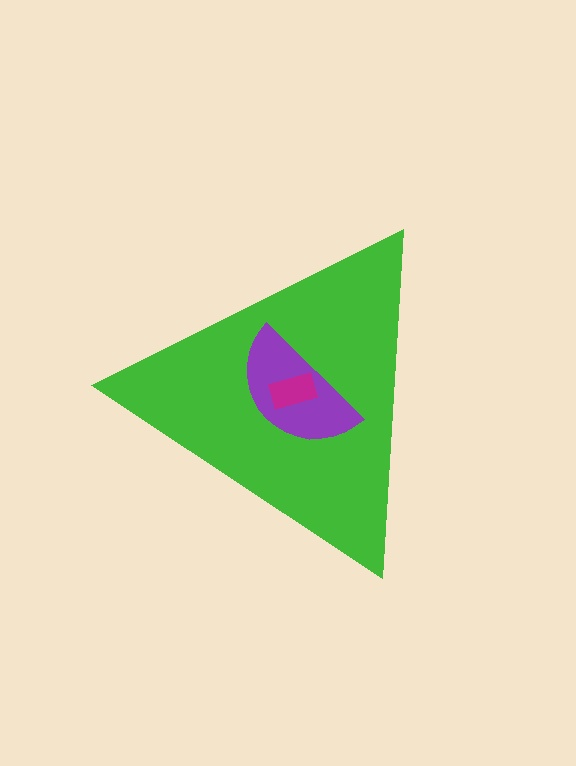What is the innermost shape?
The magenta rectangle.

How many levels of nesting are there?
3.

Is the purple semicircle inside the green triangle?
Yes.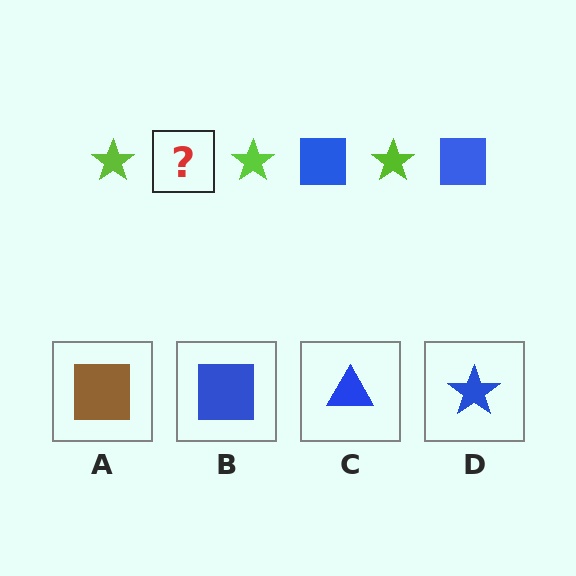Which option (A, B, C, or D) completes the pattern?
B.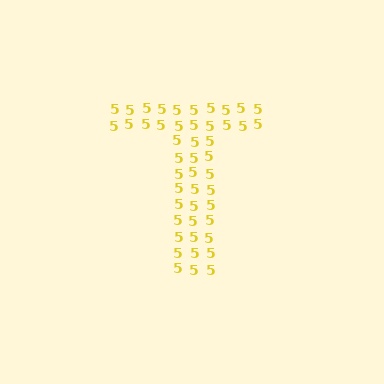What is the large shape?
The large shape is the letter T.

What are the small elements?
The small elements are digit 5's.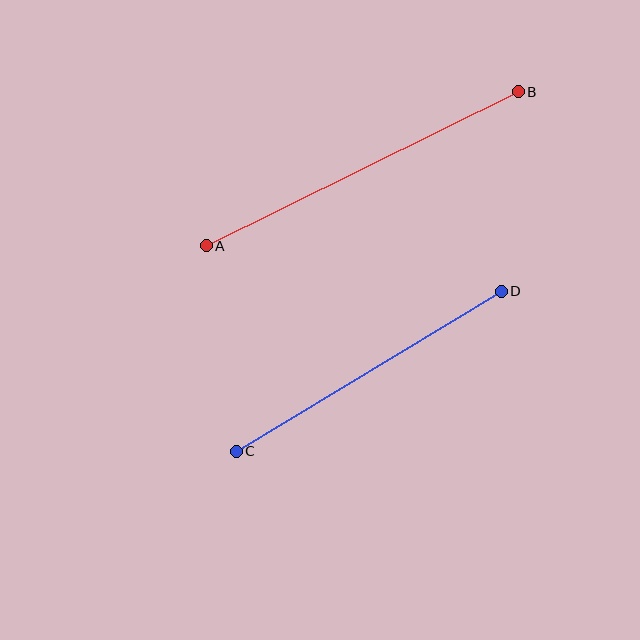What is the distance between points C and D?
The distance is approximately 310 pixels.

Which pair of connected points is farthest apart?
Points A and B are farthest apart.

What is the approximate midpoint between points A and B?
The midpoint is at approximately (362, 169) pixels.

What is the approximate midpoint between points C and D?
The midpoint is at approximately (369, 371) pixels.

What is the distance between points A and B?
The distance is approximately 348 pixels.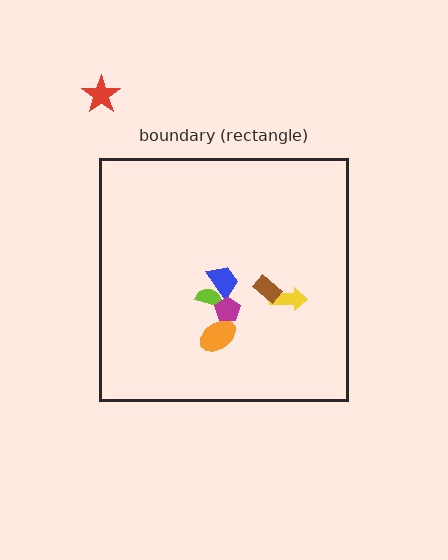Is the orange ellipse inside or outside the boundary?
Inside.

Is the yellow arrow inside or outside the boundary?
Inside.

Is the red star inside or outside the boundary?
Outside.